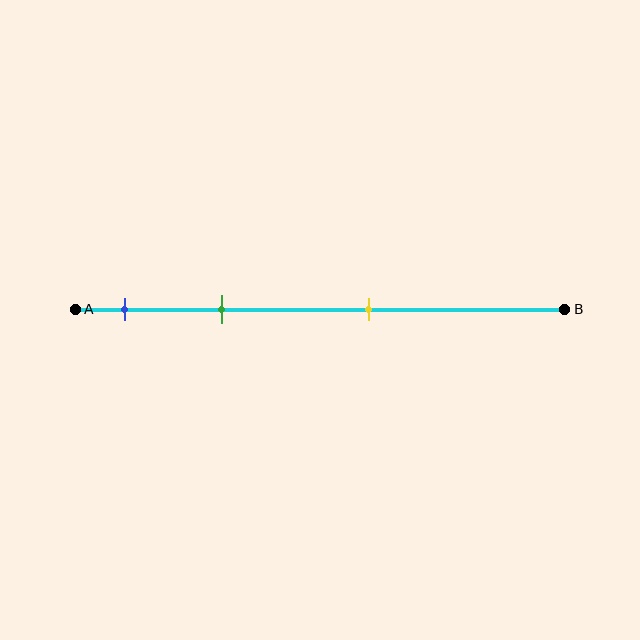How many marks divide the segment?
There are 3 marks dividing the segment.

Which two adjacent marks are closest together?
The blue and green marks are the closest adjacent pair.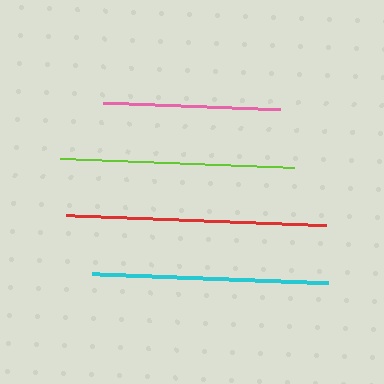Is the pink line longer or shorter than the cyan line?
The cyan line is longer than the pink line.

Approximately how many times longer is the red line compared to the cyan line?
The red line is approximately 1.1 times the length of the cyan line.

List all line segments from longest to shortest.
From longest to shortest: red, cyan, lime, pink.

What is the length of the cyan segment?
The cyan segment is approximately 236 pixels long.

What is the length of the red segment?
The red segment is approximately 260 pixels long.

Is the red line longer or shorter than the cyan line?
The red line is longer than the cyan line.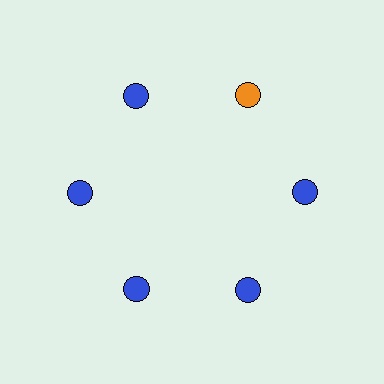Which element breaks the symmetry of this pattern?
The orange circle at roughly the 1 o'clock position breaks the symmetry. All other shapes are blue circles.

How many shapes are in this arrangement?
There are 6 shapes arranged in a ring pattern.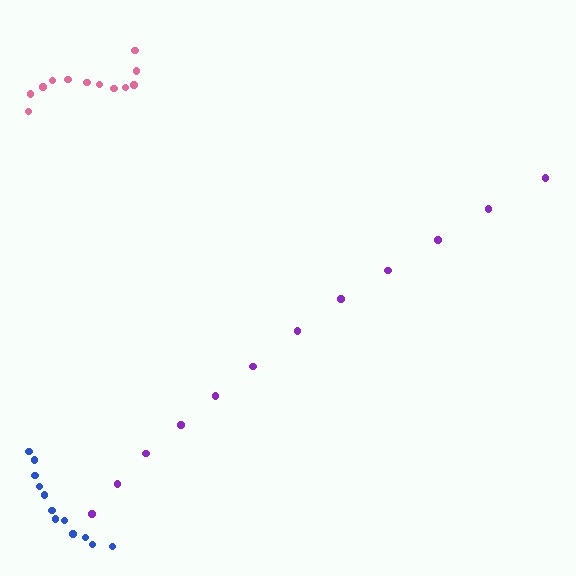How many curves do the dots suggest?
There are 3 distinct paths.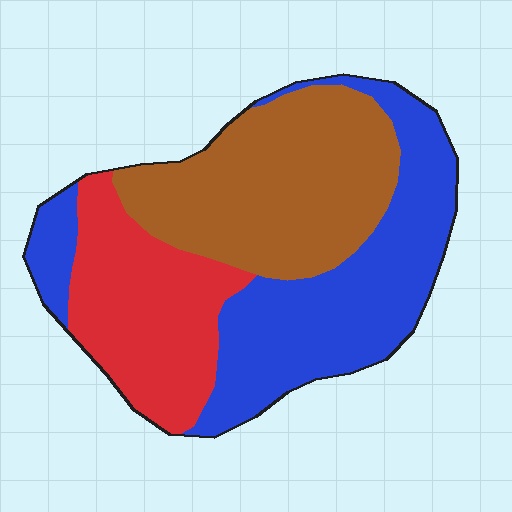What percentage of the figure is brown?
Brown covers roughly 35% of the figure.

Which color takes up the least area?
Red, at roughly 25%.